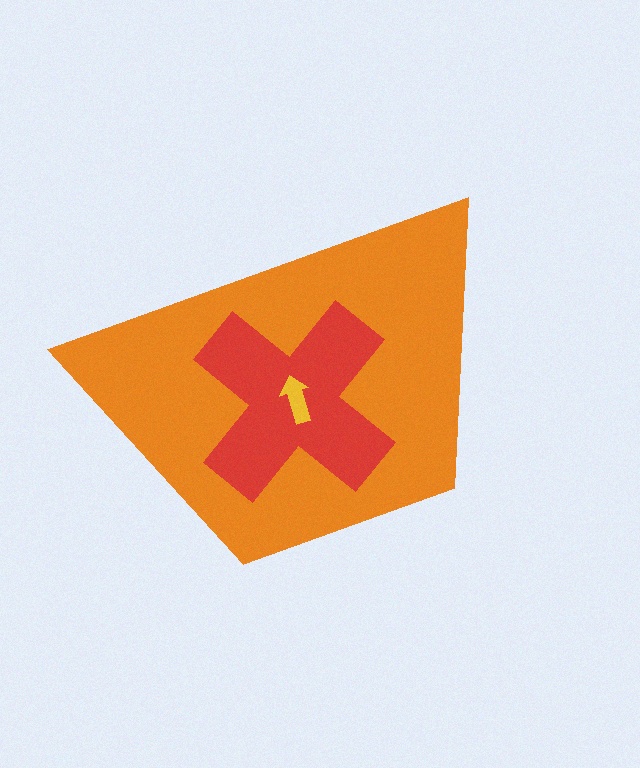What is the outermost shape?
The orange trapezoid.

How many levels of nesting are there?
3.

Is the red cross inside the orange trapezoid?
Yes.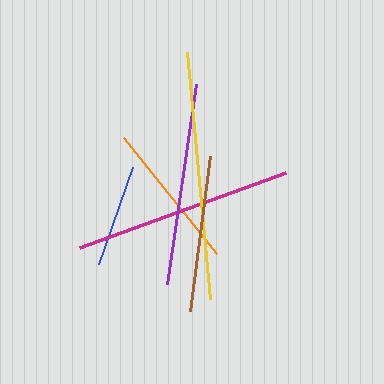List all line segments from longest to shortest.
From longest to shortest: yellow, magenta, purple, brown, orange, blue.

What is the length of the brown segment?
The brown segment is approximately 157 pixels long.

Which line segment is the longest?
The yellow line is the longest at approximately 249 pixels.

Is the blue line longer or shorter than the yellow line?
The yellow line is longer than the blue line.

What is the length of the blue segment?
The blue segment is approximately 103 pixels long.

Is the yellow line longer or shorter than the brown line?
The yellow line is longer than the brown line.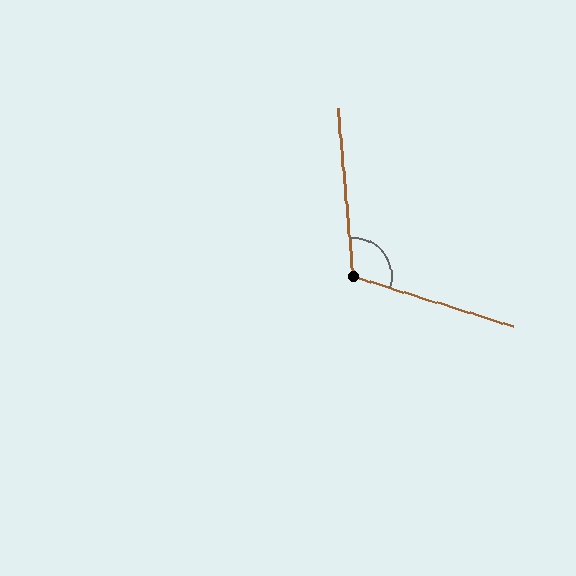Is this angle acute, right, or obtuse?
It is obtuse.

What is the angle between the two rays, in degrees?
Approximately 112 degrees.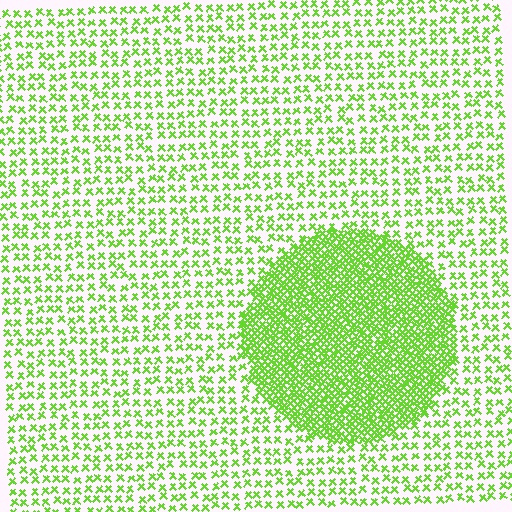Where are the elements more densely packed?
The elements are more densely packed inside the circle boundary.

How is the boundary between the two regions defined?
The boundary is defined by a change in element density (approximately 2.9x ratio). All elements are the same color, size, and shape.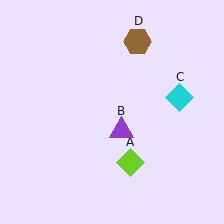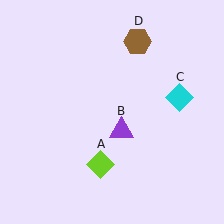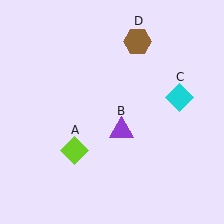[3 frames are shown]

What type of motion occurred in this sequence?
The lime diamond (object A) rotated clockwise around the center of the scene.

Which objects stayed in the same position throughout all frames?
Purple triangle (object B) and cyan diamond (object C) and brown hexagon (object D) remained stationary.